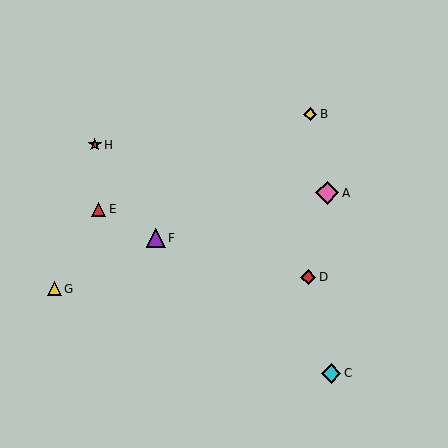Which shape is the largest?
The pink diamond (labeled A) is the largest.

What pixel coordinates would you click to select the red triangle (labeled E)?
Click at (99, 209) to select the red triangle E.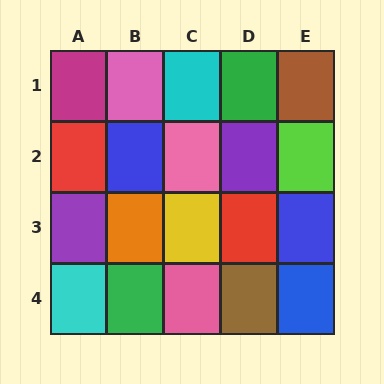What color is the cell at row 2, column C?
Pink.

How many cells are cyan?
2 cells are cyan.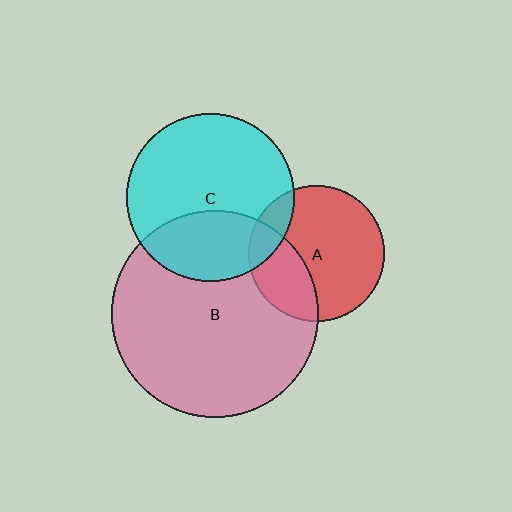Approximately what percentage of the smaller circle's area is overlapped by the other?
Approximately 35%.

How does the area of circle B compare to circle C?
Approximately 1.5 times.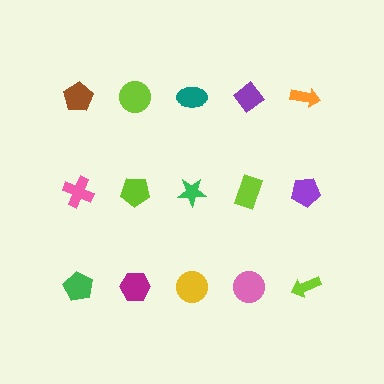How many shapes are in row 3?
5 shapes.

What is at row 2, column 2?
A lime pentagon.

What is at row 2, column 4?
A lime rectangle.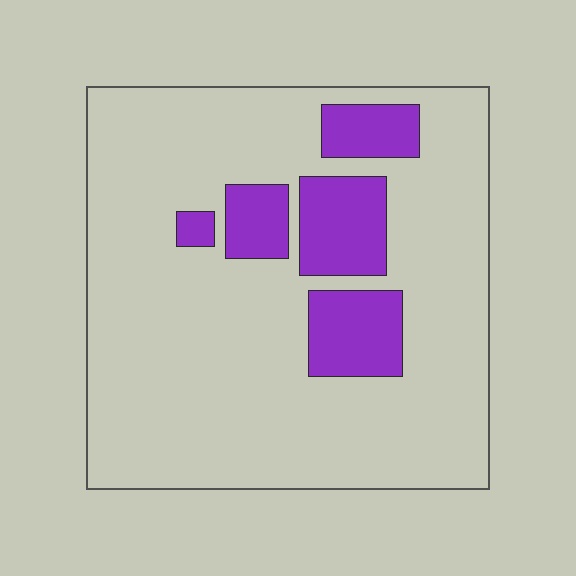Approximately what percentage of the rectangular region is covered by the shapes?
Approximately 20%.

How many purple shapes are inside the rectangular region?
5.